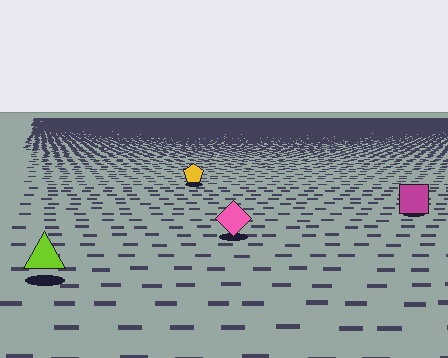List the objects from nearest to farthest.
From nearest to farthest: the lime triangle, the pink diamond, the magenta square, the yellow pentagon.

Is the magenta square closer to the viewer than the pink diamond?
No. The pink diamond is closer — you can tell from the texture gradient: the ground texture is coarser near it.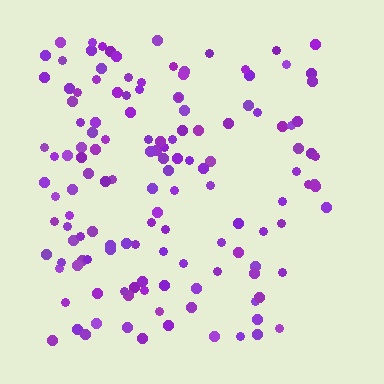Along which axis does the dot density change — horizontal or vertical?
Horizontal.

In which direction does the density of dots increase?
From right to left, with the left side densest.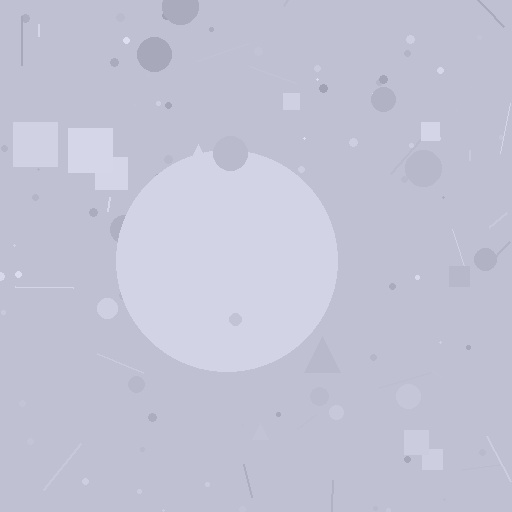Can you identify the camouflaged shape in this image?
The camouflaged shape is a circle.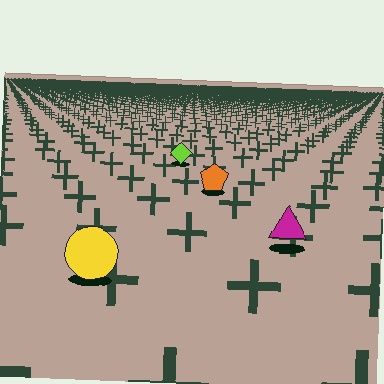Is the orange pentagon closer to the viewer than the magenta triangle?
No. The magenta triangle is closer — you can tell from the texture gradient: the ground texture is coarser near it.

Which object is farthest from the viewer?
The lime diamond is farthest from the viewer. It appears smaller and the ground texture around it is denser.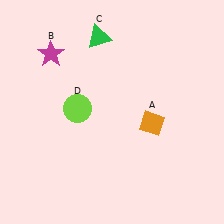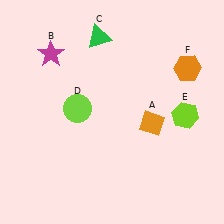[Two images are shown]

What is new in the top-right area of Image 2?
An orange hexagon (F) was added in the top-right area of Image 2.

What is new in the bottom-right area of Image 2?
A lime hexagon (E) was added in the bottom-right area of Image 2.